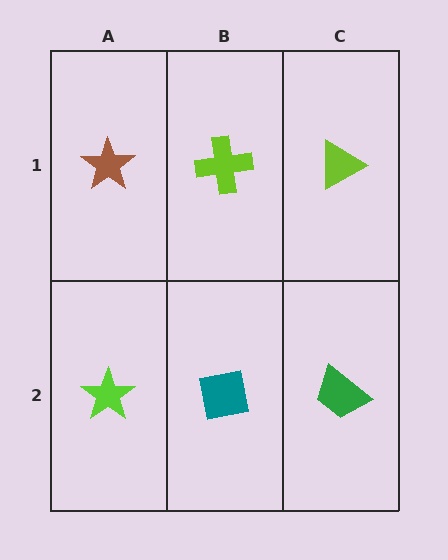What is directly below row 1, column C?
A green trapezoid.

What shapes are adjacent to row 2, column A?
A brown star (row 1, column A), a teal square (row 2, column B).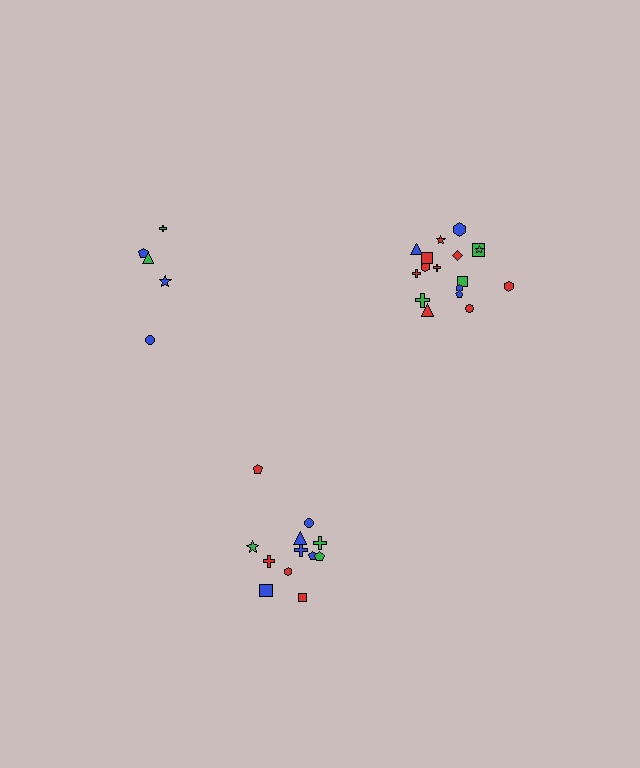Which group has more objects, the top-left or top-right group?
The top-right group.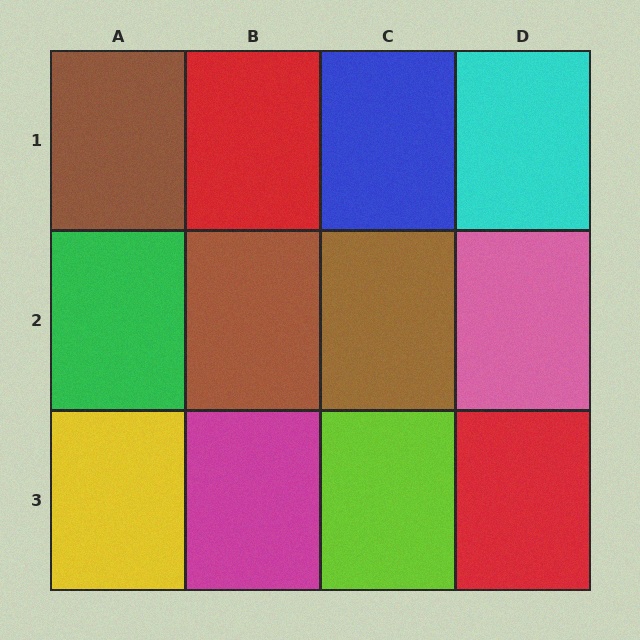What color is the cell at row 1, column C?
Blue.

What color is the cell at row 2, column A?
Green.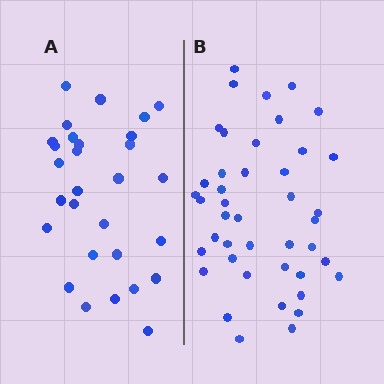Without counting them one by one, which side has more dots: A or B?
Region B (the right region) has more dots.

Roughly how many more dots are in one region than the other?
Region B has approximately 15 more dots than region A.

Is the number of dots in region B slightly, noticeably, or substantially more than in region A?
Region B has substantially more. The ratio is roughly 1.5 to 1.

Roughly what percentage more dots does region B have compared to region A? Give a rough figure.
About 50% more.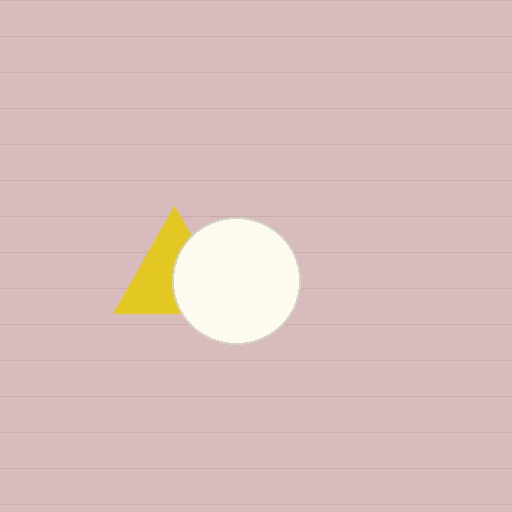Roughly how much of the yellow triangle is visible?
About half of it is visible (roughly 56%).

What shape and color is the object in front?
The object in front is a white circle.